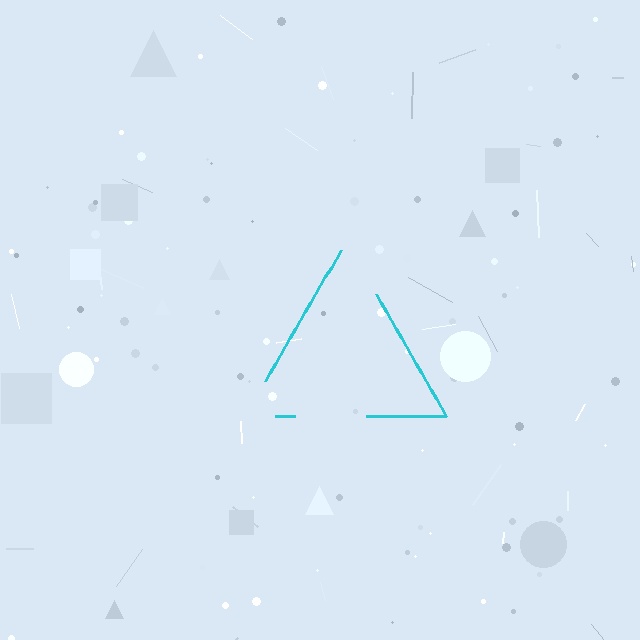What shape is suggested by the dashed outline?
The dashed outline suggests a triangle.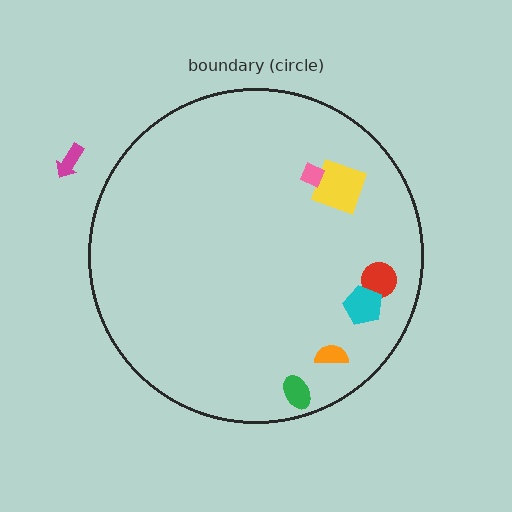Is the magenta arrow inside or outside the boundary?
Outside.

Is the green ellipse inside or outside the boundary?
Inside.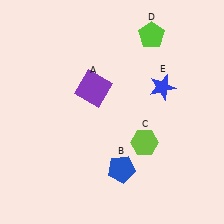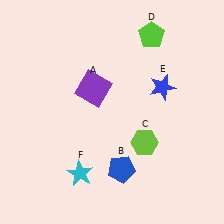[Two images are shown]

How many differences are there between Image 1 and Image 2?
There is 1 difference between the two images.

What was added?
A cyan star (F) was added in Image 2.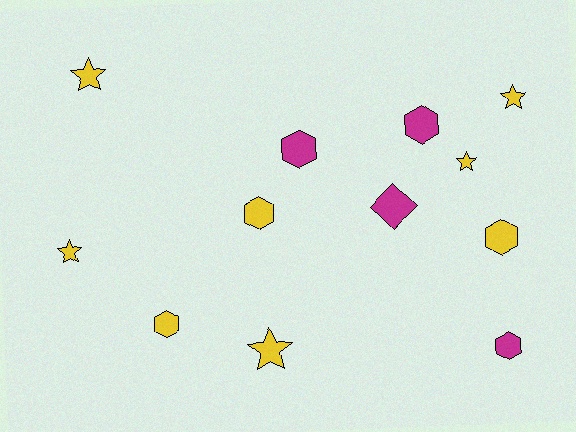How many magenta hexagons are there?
There are 3 magenta hexagons.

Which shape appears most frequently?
Hexagon, with 6 objects.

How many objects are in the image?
There are 12 objects.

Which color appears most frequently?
Yellow, with 8 objects.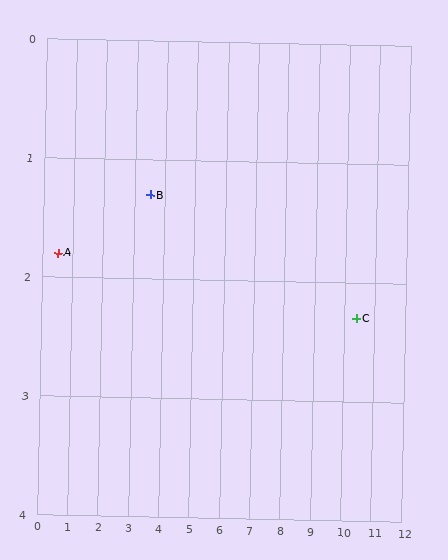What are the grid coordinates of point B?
Point B is at approximately (3.5, 1.3).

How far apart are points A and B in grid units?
Points A and B are about 3.0 grid units apart.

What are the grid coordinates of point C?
Point C is at approximately (10.4, 2.3).